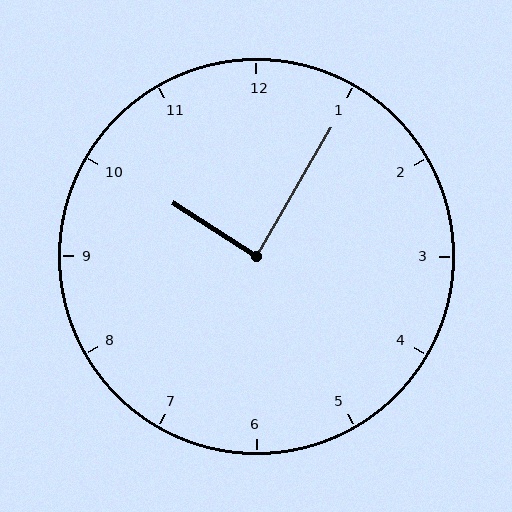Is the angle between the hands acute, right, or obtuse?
It is right.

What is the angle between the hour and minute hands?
Approximately 88 degrees.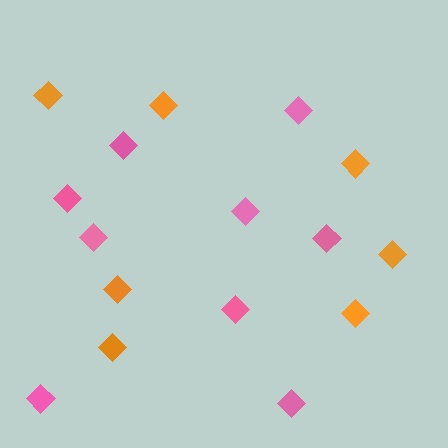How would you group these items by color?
There are 2 groups: one group of pink diamonds (9) and one group of orange diamonds (7).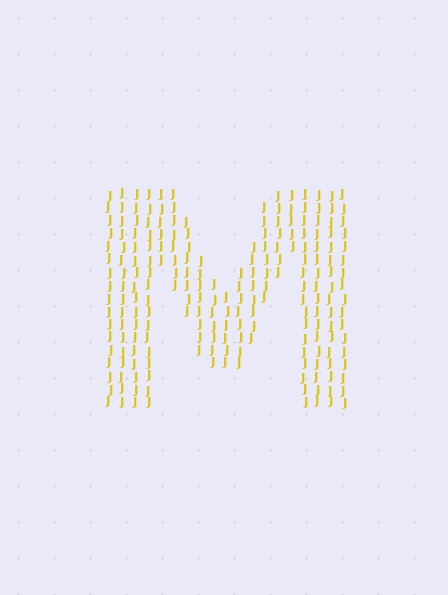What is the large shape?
The large shape is the letter M.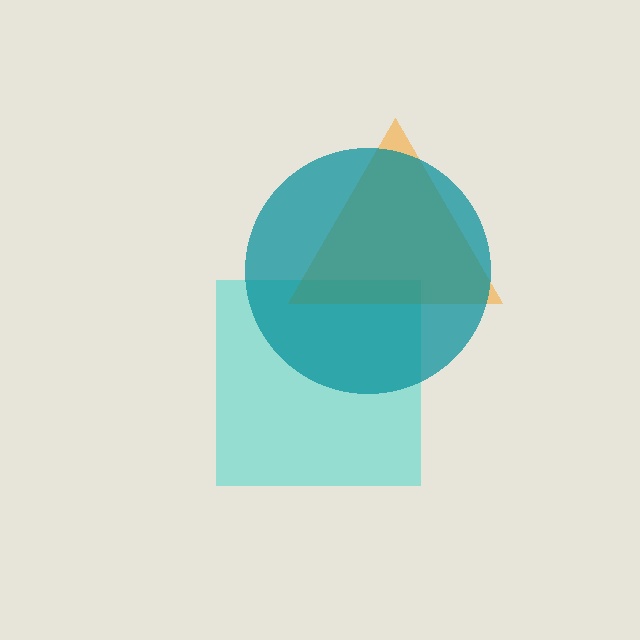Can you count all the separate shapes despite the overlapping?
Yes, there are 3 separate shapes.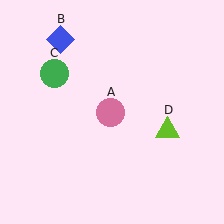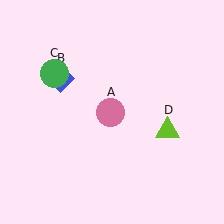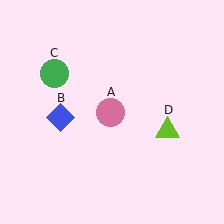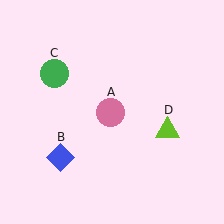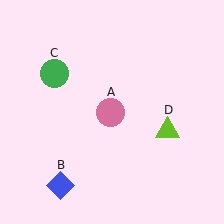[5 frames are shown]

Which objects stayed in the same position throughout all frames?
Pink circle (object A) and green circle (object C) and lime triangle (object D) remained stationary.